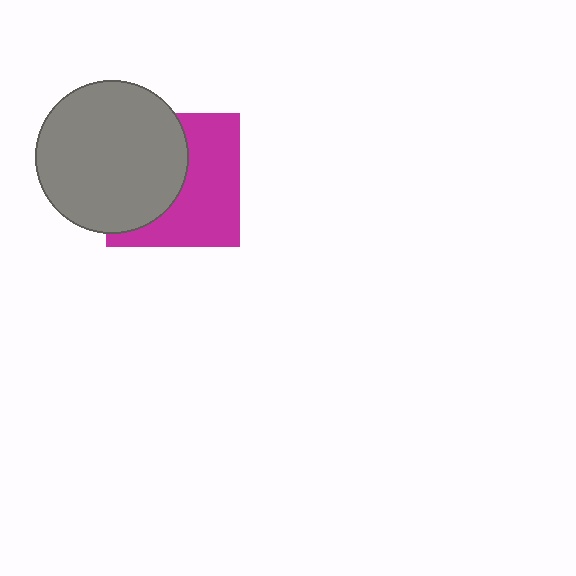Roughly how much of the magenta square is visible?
About half of it is visible (roughly 52%).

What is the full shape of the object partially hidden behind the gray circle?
The partially hidden object is a magenta square.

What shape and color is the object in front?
The object in front is a gray circle.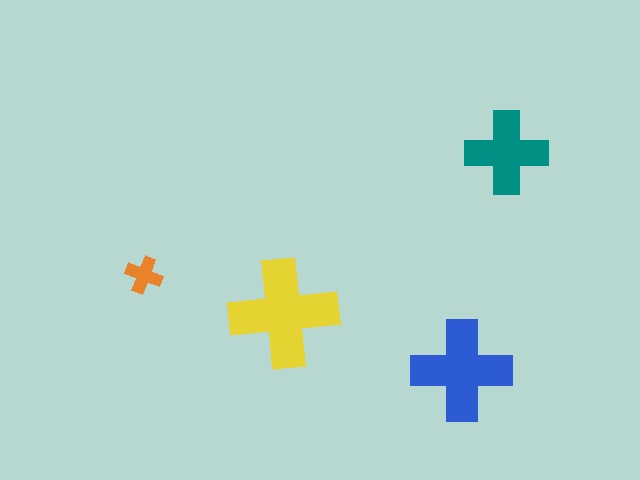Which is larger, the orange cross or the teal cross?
The teal one.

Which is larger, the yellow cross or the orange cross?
The yellow one.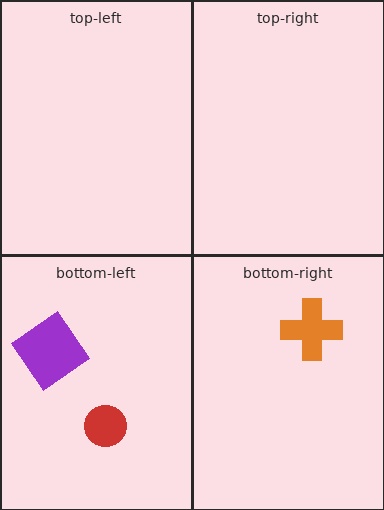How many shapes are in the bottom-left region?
2.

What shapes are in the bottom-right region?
The orange cross.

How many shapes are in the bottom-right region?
1.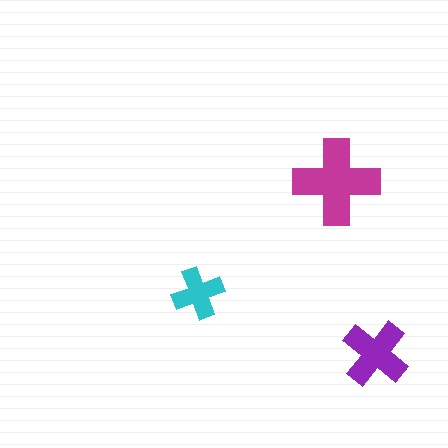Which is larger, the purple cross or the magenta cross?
The magenta one.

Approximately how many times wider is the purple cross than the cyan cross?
About 1.5 times wider.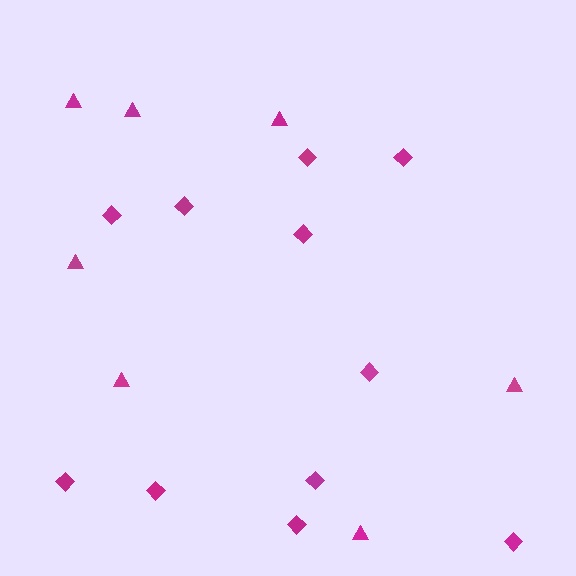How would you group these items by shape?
There are 2 groups: one group of triangles (7) and one group of diamonds (11).